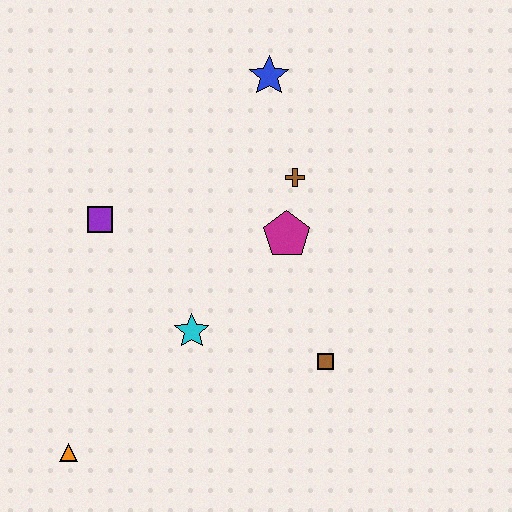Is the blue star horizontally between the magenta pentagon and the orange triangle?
Yes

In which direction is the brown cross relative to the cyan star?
The brown cross is above the cyan star.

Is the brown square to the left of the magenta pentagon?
No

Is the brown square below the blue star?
Yes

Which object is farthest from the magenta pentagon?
The orange triangle is farthest from the magenta pentagon.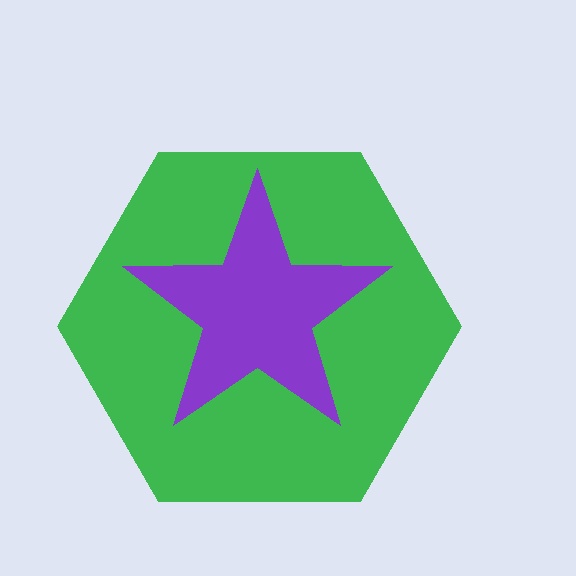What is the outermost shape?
The green hexagon.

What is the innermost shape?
The purple star.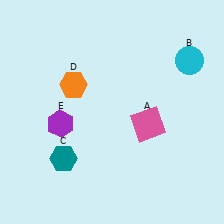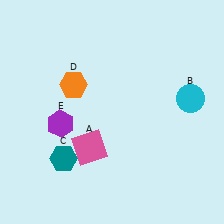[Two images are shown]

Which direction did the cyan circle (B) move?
The cyan circle (B) moved down.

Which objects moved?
The objects that moved are: the pink square (A), the cyan circle (B).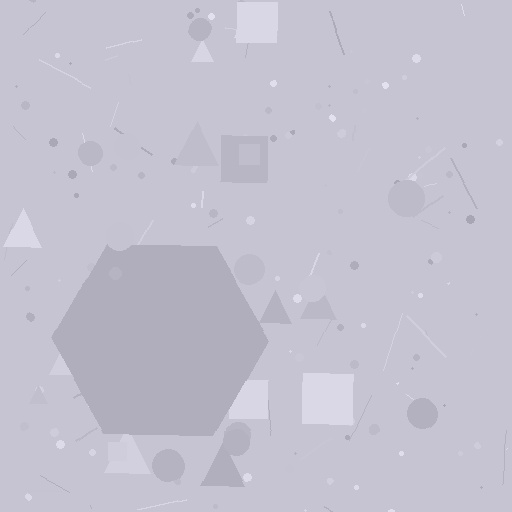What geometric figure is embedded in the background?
A hexagon is embedded in the background.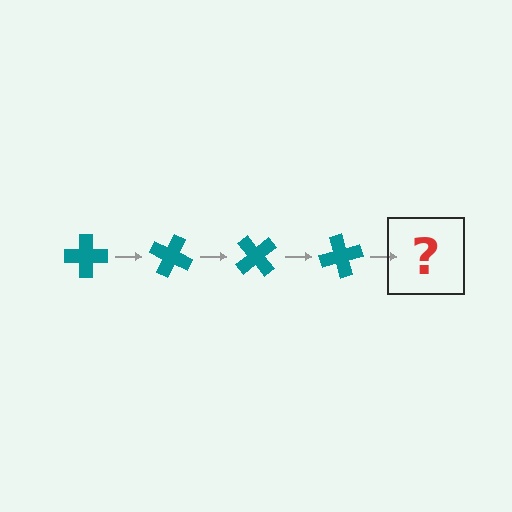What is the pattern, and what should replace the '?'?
The pattern is that the cross rotates 25 degrees each step. The '?' should be a teal cross rotated 100 degrees.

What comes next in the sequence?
The next element should be a teal cross rotated 100 degrees.